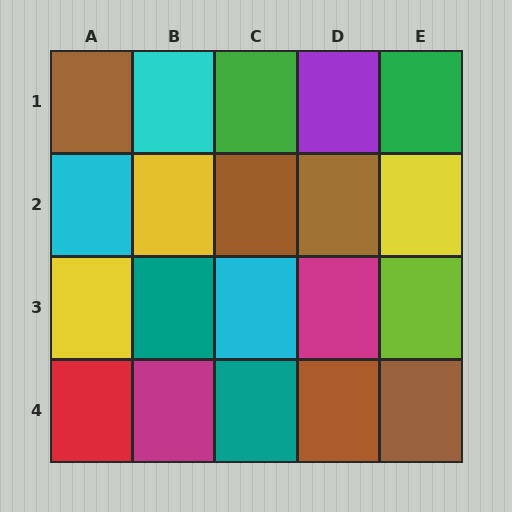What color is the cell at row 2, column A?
Cyan.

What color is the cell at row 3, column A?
Yellow.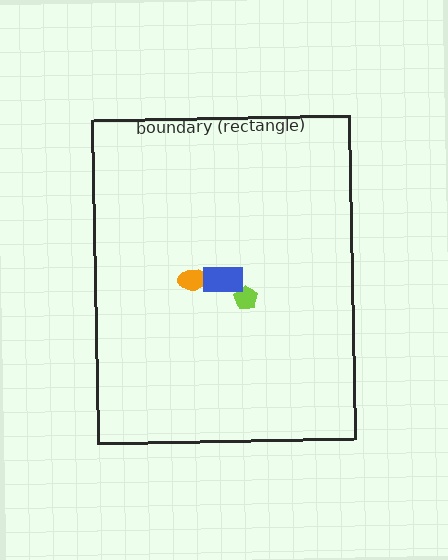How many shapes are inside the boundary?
3 inside, 0 outside.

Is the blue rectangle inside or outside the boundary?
Inside.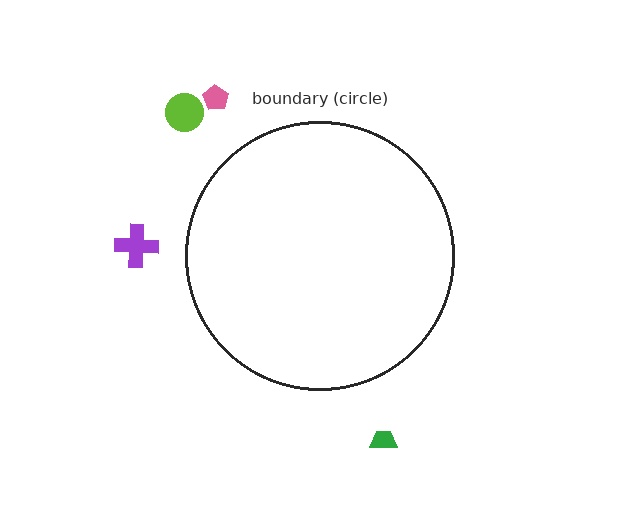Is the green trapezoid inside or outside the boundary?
Outside.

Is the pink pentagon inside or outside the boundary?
Outside.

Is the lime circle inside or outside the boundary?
Outside.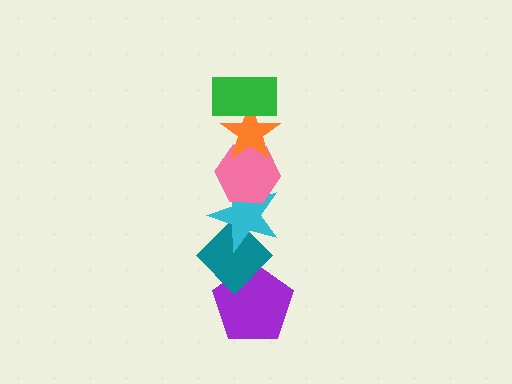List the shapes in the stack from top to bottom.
From top to bottom: the green rectangle, the orange star, the pink hexagon, the cyan star, the teal diamond, the purple pentagon.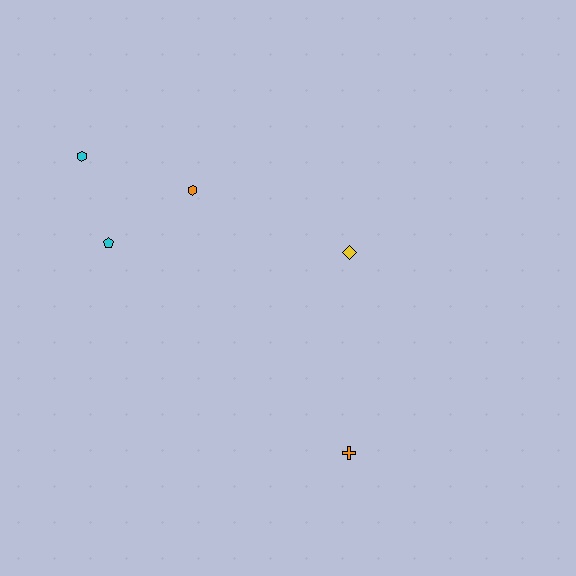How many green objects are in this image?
There are no green objects.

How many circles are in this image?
There are no circles.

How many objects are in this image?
There are 5 objects.